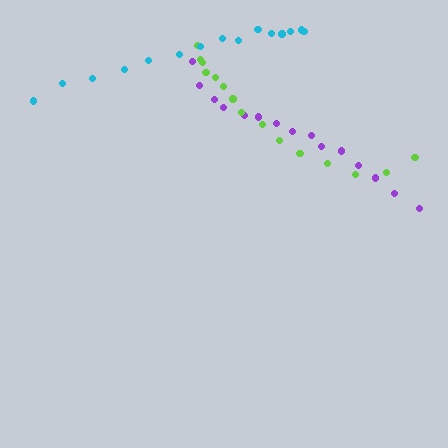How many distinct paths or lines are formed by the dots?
There are 3 distinct paths.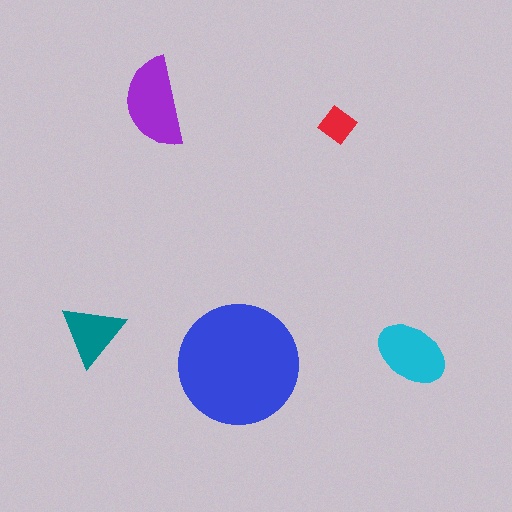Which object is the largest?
The blue circle.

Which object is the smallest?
The red diamond.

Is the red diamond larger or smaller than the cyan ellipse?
Smaller.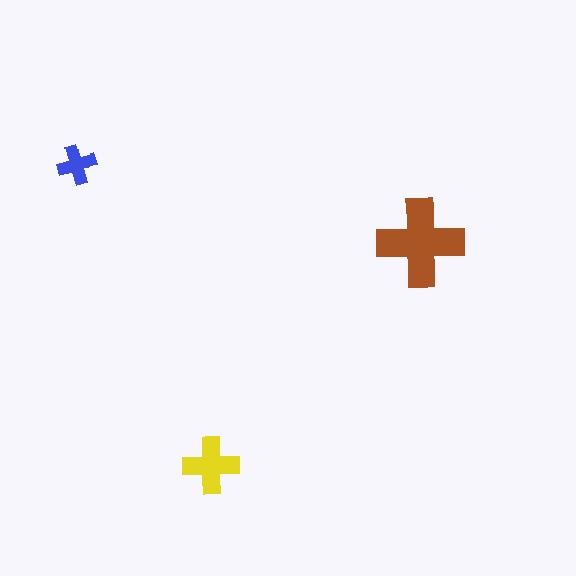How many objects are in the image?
There are 3 objects in the image.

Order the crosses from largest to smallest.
the brown one, the yellow one, the blue one.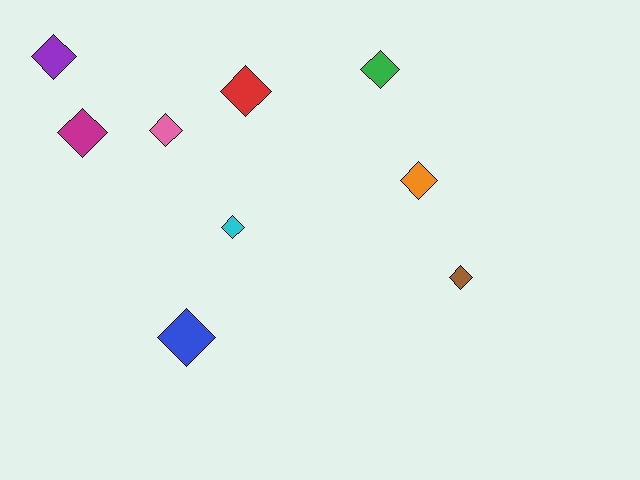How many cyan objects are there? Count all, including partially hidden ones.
There is 1 cyan object.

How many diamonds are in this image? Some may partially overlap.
There are 9 diamonds.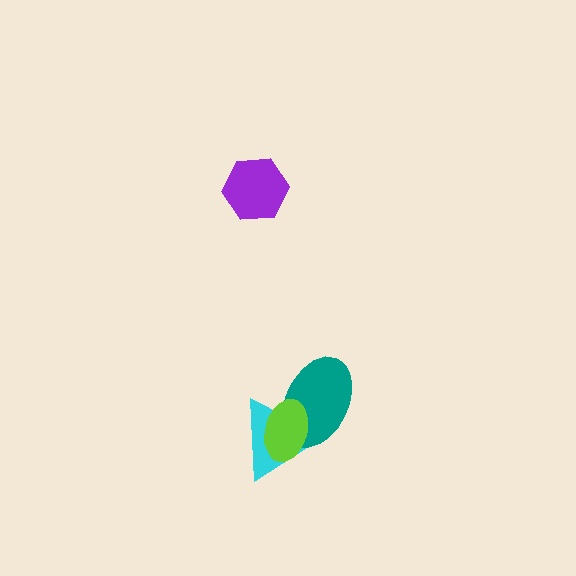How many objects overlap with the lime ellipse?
2 objects overlap with the lime ellipse.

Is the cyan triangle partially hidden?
Yes, it is partially covered by another shape.